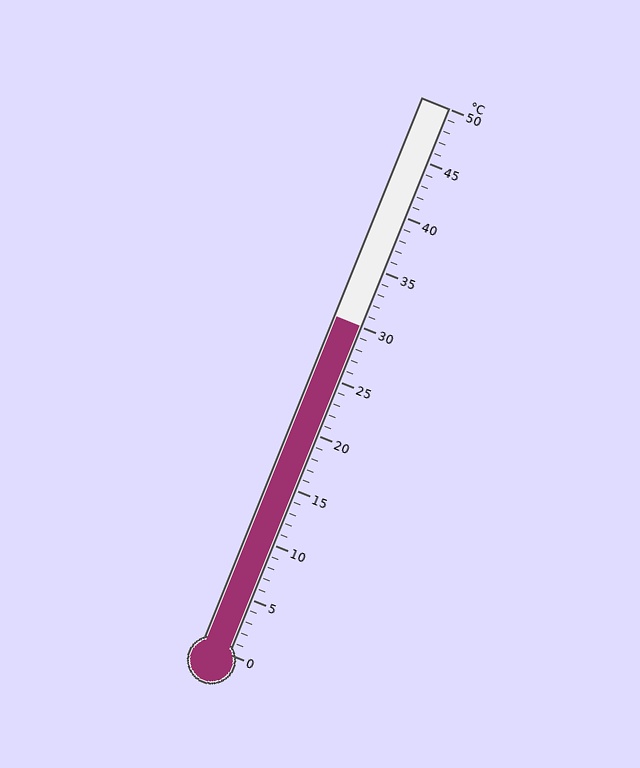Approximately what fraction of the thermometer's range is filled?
The thermometer is filled to approximately 60% of its range.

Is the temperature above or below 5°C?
The temperature is above 5°C.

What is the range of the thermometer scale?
The thermometer scale ranges from 0°C to 50°C.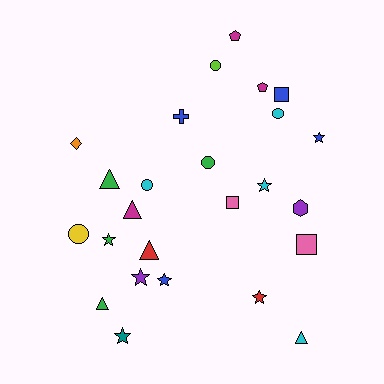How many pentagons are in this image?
There are 2 pentagons.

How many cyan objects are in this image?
There are 4 cyan objects.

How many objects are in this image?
There are 25 objects.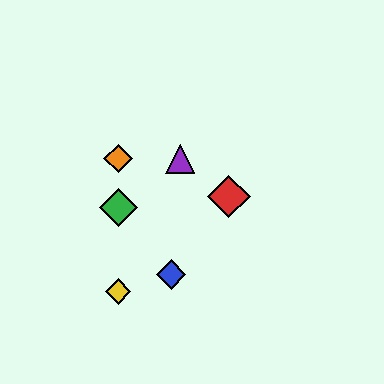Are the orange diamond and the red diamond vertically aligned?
No, the orange diamond is at x≈118 and the red diamond is at x≈229.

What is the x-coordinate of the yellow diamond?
The yellow diamond is at x≈118.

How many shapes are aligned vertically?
3 shapes (the green diamond, the yellow diamond, the orange diamond) are aligned vertically.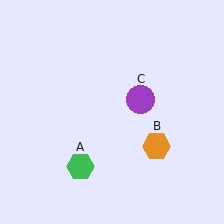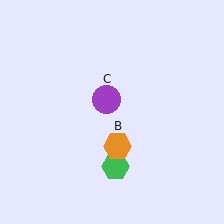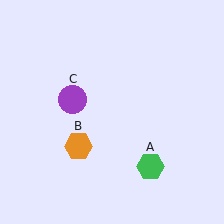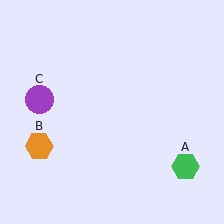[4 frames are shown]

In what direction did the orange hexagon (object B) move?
The orange hexagon (object B) moved left.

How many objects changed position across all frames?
3 objects changed position: green hexagon (object A), orange hexagon (object B), purple circle (object C).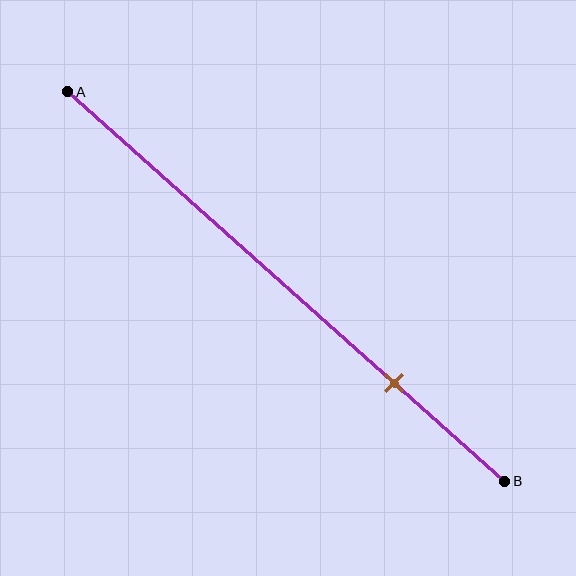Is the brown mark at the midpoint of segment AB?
No, the mark is at about 75% from A, not at the 50% midpoint.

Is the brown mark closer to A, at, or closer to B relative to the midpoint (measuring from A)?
The brown mark is closer to point B than the midpoint of segment AB.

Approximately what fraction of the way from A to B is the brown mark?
The brown mark is approximately 75% of the way from A to B.